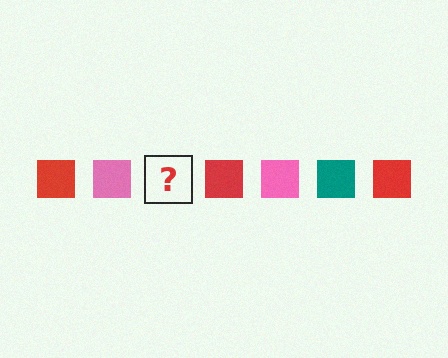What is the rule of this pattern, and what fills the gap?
The rule is that the pattern cycles through red, pink, teal squares. The gap should be filled with a teal square.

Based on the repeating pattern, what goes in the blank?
The blank should be a teal square.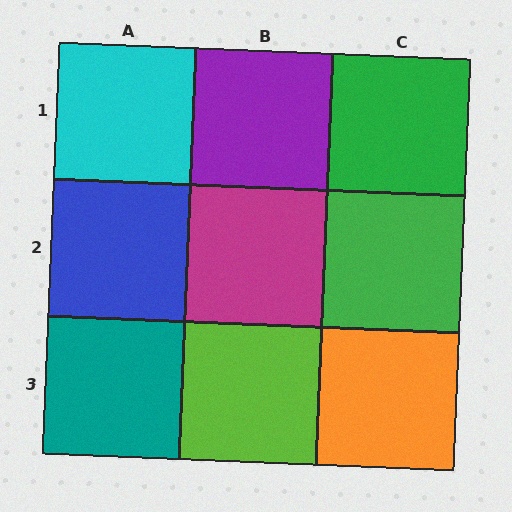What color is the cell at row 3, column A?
Teal.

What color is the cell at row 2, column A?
Blue.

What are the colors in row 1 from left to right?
Cyan, purple, green.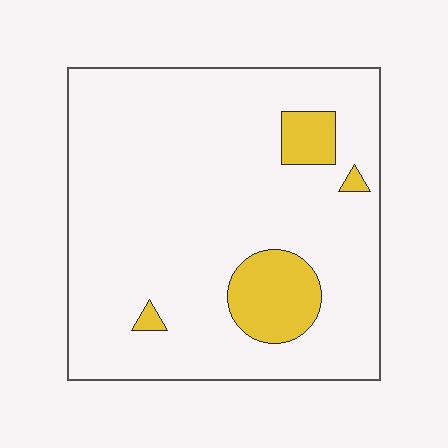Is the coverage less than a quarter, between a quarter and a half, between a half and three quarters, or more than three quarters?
Less than a quarter.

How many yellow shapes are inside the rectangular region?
4.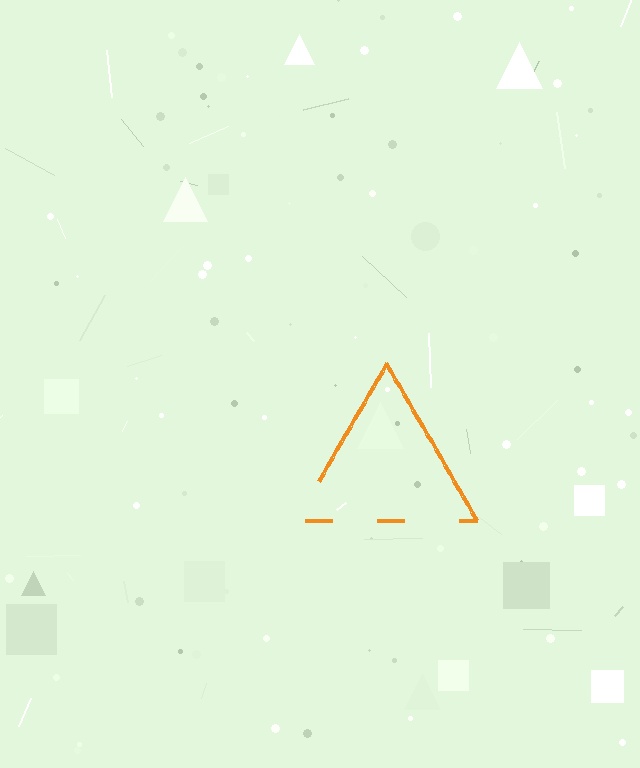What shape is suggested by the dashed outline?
The dashed outline suggests a triangle.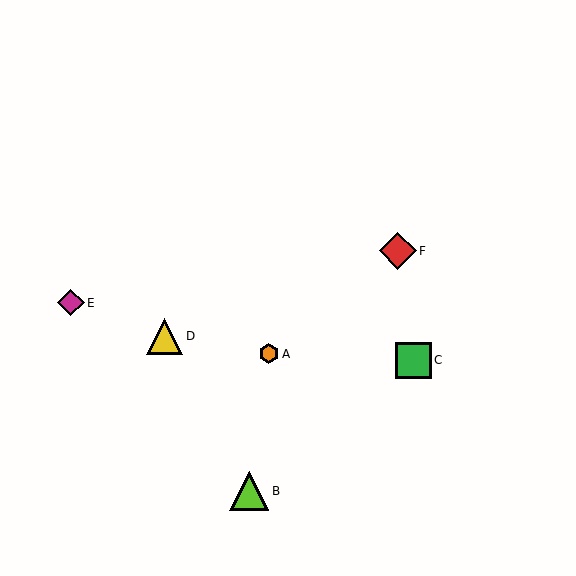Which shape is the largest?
The lime triangle (labeled B) is the largest.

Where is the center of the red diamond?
The center of the red diamond is at (398, 251).